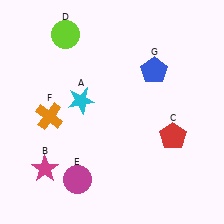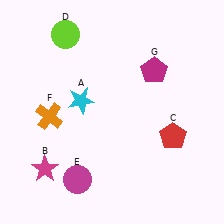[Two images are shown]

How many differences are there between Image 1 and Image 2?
There is 1 difference between the two images.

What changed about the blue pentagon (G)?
In Image 1, G is blue. In Image 2, it changed to magenta.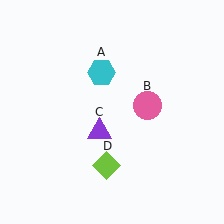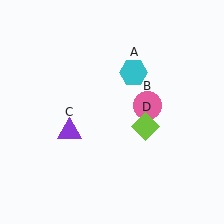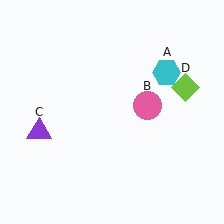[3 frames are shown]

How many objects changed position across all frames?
3 objects changed position: cyan hexagon (object A), purple triangle (object C), lime diamond (object D).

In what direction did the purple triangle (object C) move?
The purple triangle (object C) moved left.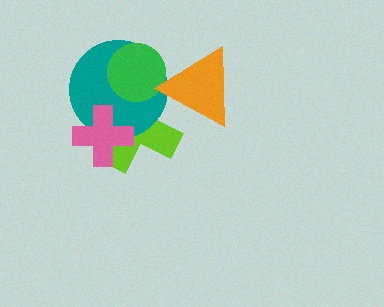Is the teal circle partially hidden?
Yes, it is partially covered by another shape.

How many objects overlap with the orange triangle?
3 objects overlap with the orange triangle.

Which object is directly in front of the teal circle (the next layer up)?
The green circle is directly in front of the teal circle.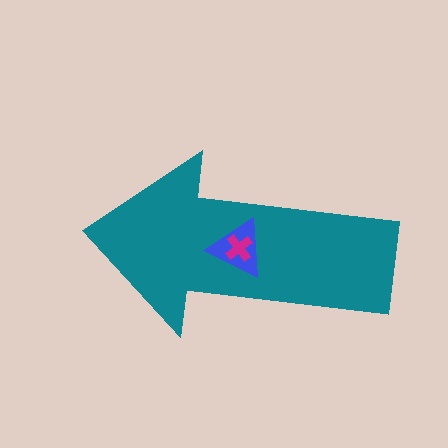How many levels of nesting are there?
3.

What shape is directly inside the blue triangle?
The magenta cross.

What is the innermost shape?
The magenta cross.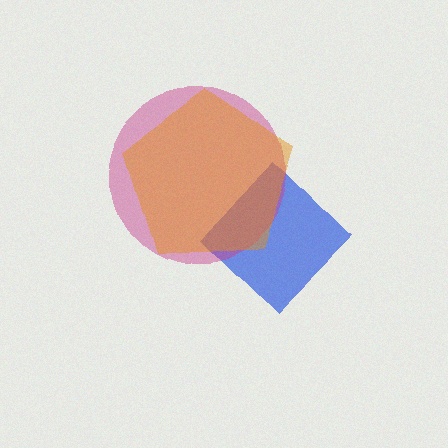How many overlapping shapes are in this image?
There are 3 overlapping shapes in the image.